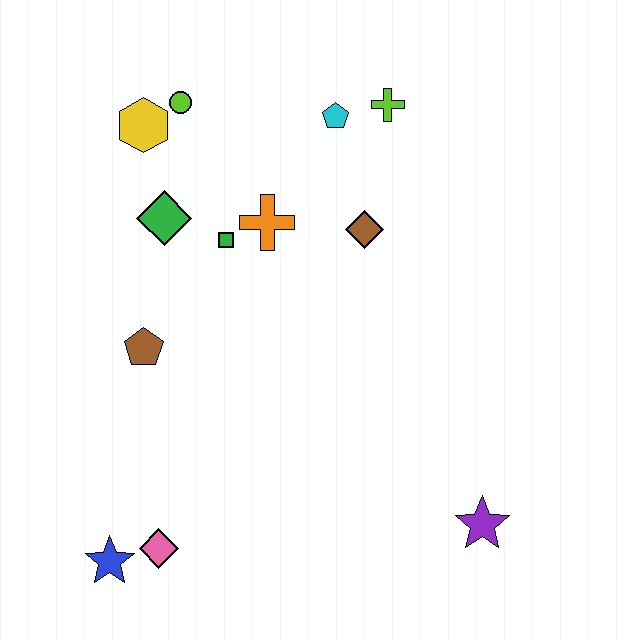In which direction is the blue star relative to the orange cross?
The blue star is below the orange cross.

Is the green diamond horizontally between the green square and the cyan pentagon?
No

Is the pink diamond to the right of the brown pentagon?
Yes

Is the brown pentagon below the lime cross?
Yes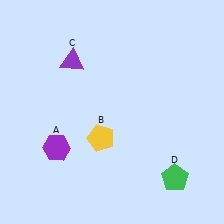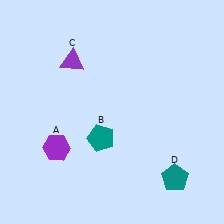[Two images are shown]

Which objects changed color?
B changed from yellow to teal. D changed from green to teal.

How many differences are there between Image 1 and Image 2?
There are 2 differences between the two images.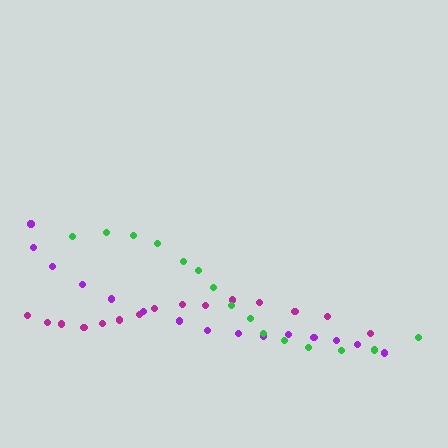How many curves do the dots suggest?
There are 3 distinct paths.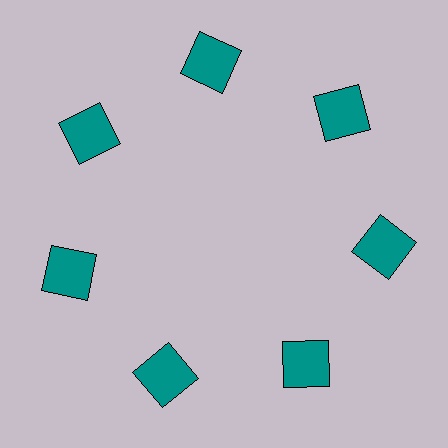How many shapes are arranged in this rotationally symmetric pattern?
There are 7 shapes, arranged in 7 groups of 1.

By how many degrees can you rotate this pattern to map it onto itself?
The pattern maps onto itself every 51 degrees of rotation.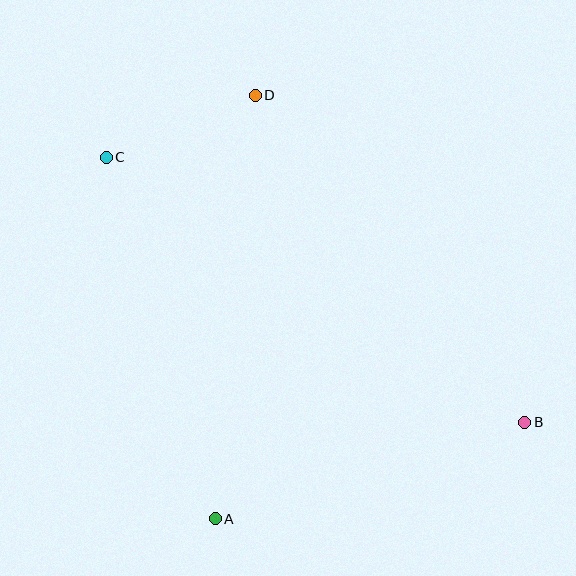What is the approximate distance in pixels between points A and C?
The distance between A and C is approximately 377 pixels.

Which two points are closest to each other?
Points C and D are closest to each other.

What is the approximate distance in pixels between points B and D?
The distance between B and D is approximately 424 pixels.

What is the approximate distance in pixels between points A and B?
The distance between A and B is approximately 324 pixels.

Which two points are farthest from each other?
Points B and C are farthest from each other.